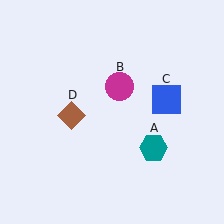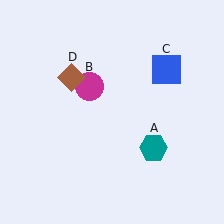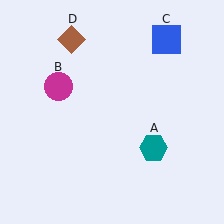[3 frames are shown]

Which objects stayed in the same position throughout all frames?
Teal hexagon (object A) remained stationary.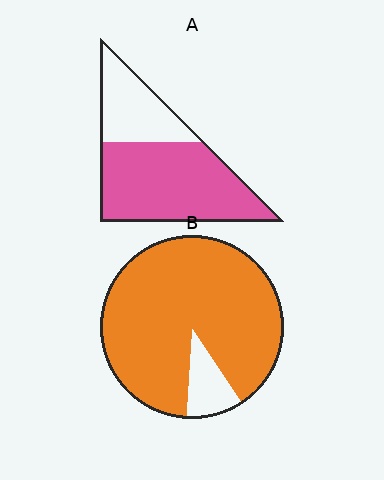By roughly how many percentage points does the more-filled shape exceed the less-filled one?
By roughly 20 percentage points (B over A).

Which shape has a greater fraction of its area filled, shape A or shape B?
Shape B.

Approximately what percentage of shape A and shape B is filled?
A is approximately 70% and B is approximately 90%.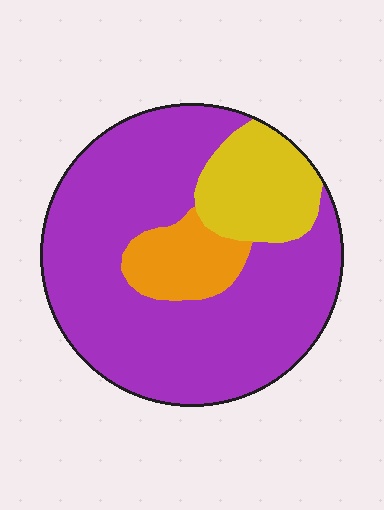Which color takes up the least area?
Orange, at roughly 10%.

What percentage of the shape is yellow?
Yellow takes up about one sixth (1/6) of the shape.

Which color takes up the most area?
Purple, at roughly 75%.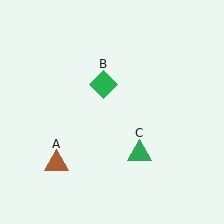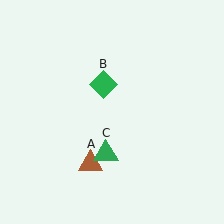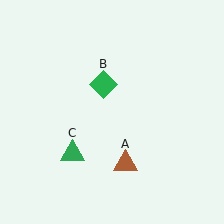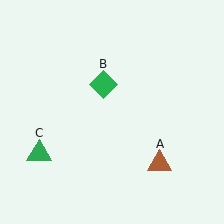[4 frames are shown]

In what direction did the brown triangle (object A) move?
The brown triangle (object A) moved right.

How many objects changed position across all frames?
2 objects changed position: brown triangle (object A), green triangle (object C).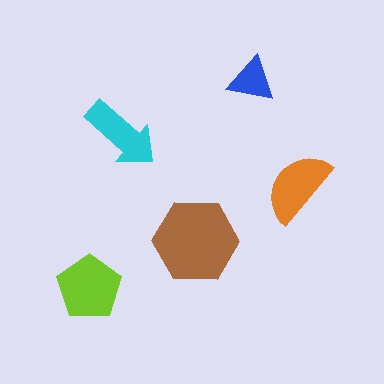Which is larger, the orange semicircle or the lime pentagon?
The lime pentagon.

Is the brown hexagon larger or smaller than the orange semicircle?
Larger.